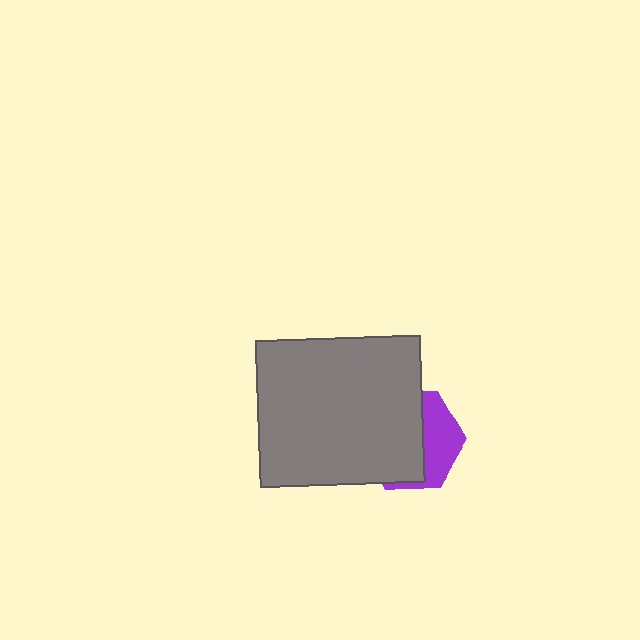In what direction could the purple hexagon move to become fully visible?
The purple hexagon could move right. That would shift it out from behind the gray rectangle entirely.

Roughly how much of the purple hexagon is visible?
A small part of it is visible (roughly 38%).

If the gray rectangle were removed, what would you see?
You would see the complete purple hexagon.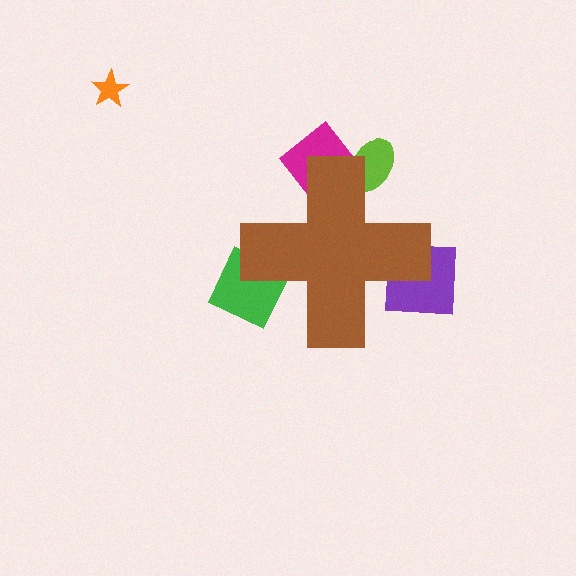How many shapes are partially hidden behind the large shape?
4 shapes are partially hidden.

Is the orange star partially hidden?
No, the orange star is fully visible.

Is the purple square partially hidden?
Yes, the purple square is partially hidden behind the brown cross.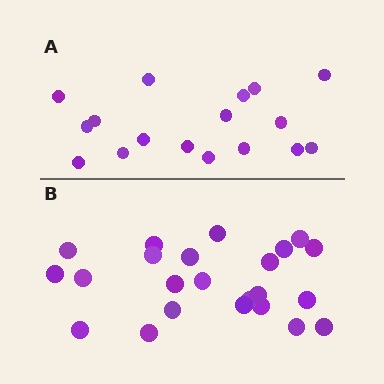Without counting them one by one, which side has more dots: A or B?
Region B (the bottom region) has more dots.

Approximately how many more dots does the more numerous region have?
Region B has about 6 more dots than region A.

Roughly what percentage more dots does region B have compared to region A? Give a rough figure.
About 35% more.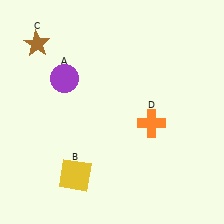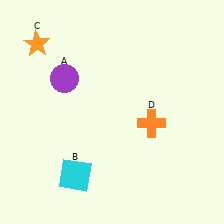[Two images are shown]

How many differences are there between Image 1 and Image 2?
There are 2 differences between the two images.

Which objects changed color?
B changed from yellow to cyan. C changed from brown to orange.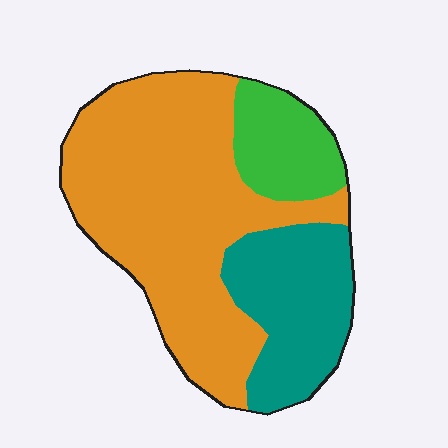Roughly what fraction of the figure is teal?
Teal takes up between a quarter and a half of the figure.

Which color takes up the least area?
Green, at roughly 15%.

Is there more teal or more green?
Teal.